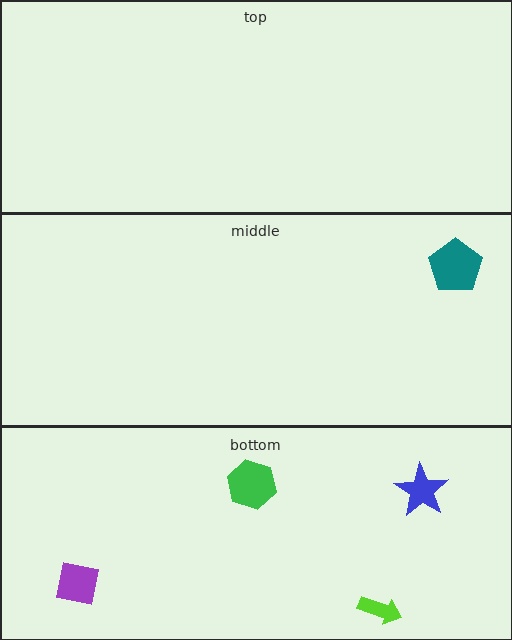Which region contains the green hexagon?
The bottom region.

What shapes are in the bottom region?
The green hexagon, the purple square, the blue star, the lime arrow.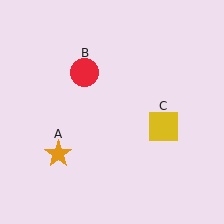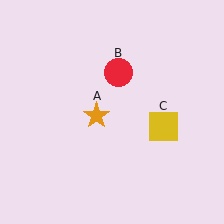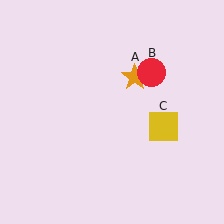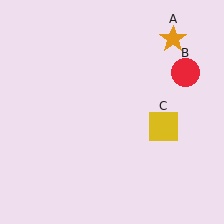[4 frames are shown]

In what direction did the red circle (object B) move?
The red circle (object B) moved right.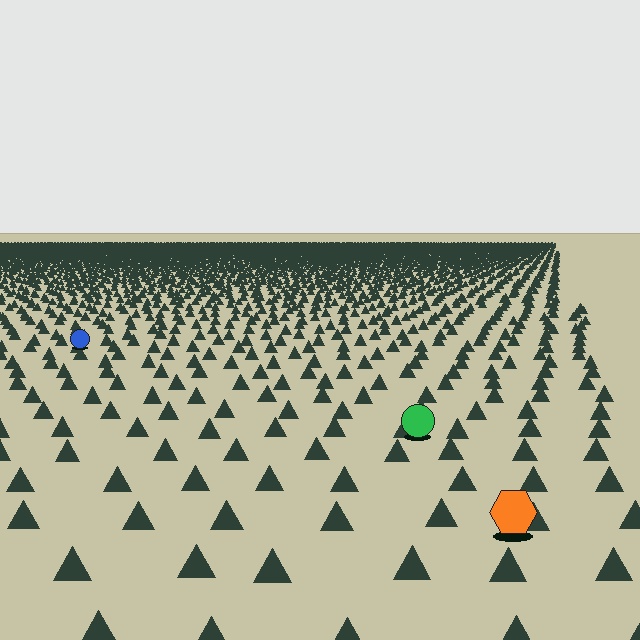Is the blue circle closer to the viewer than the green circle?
No. The green circle is closer — you can tell from the texture gradient: the ground texture is coarser near it.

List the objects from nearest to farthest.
From nearest to farthest: the orange hexagon, the green circle, the blue circle.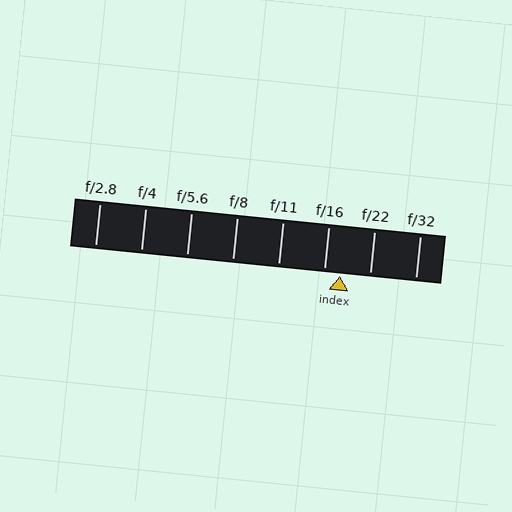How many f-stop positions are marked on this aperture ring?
There are 8 f-stop positions marked.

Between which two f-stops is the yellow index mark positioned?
The index mark is between f/16 and f/22.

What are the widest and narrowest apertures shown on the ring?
The widest aperture shown is f/2.8 and the narrowest is f/32.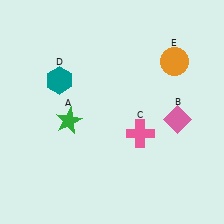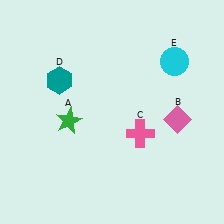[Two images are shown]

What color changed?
The circle (E) changed from orange in Image 1 to cyan in Image 2.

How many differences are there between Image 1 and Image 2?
There is 1 difference between the two images.